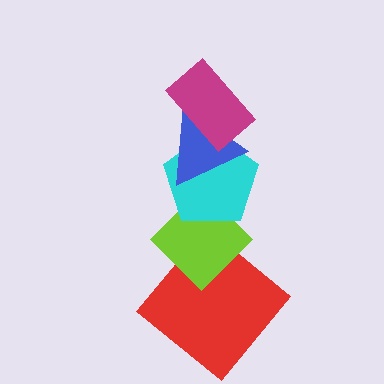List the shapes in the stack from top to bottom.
From top to bottom: the magenta rectangle, the blue triangle, the cyan pentagon, the lime diamond, the red diamond.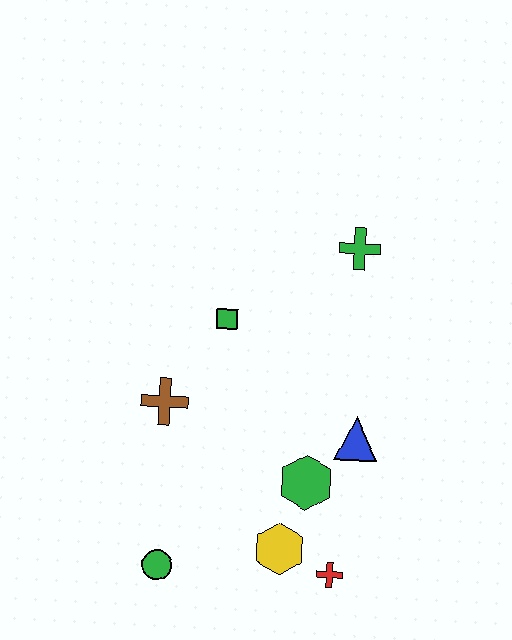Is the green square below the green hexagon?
No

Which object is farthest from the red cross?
The green cross is farthest from the red cross.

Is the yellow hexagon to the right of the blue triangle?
No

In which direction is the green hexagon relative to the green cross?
The green hexagon is below the green cross.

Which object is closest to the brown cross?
The green square is closest to the brown cross.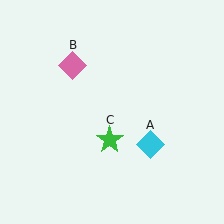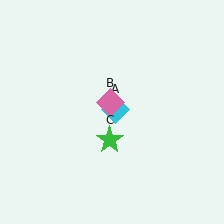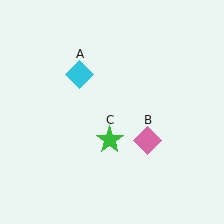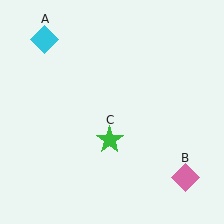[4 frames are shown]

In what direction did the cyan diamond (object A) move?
The cyan diamond (object A) moved up and to the left.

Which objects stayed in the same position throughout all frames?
Green star (object C) remained stationary.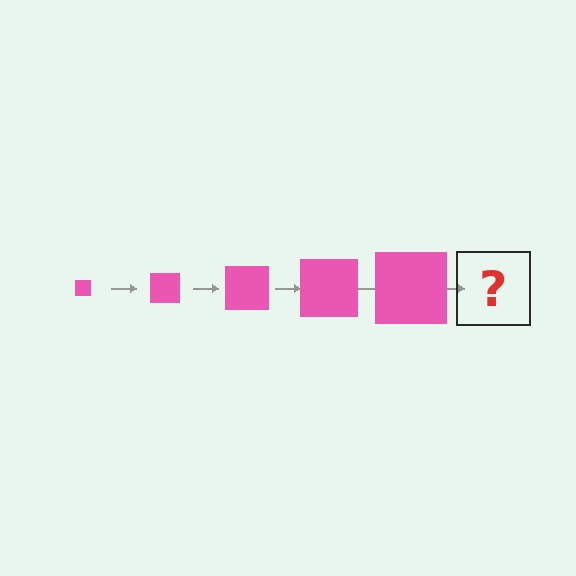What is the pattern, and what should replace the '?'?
The pattern is that the square gets progressively larger each step. The '?' should be a pink square, larger than the previous one.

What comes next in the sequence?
The next element should be a pink square, larger than the previous one.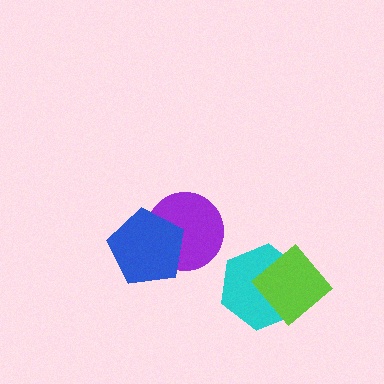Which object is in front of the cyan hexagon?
The lime diamond is in front of the cyan hexagon.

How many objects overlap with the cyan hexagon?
1 object overlaps with the cyan hexagon.